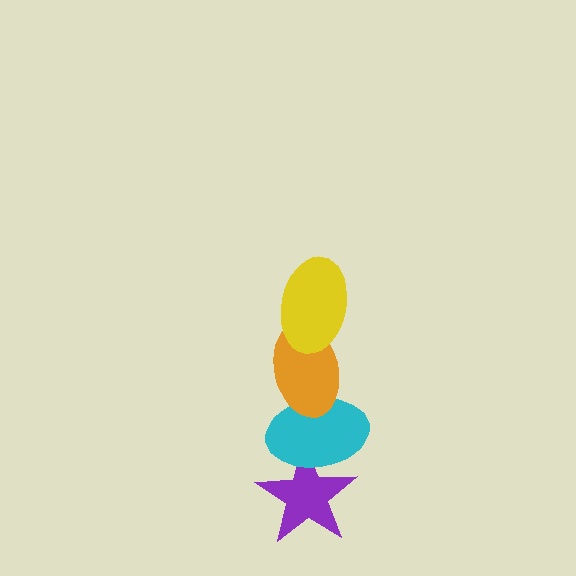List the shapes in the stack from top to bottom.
From top to bottom: the yellow ellipse, the orange ellipse, the cyan ellipse, the purple star.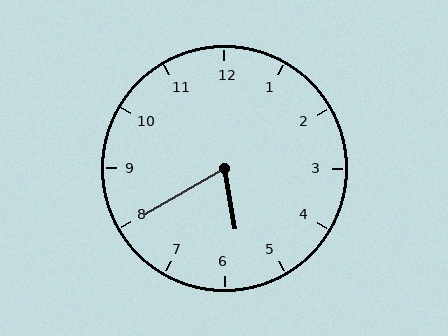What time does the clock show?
5:40.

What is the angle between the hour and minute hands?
Approximately 70 degrees.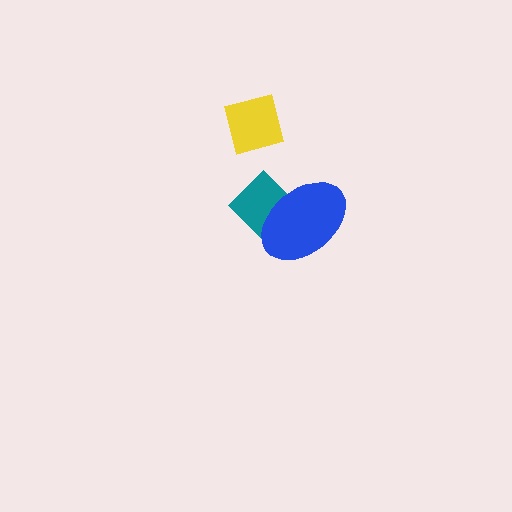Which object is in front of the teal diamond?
The blue ellipse is in front of the teal diamond.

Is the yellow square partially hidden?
No, no other shape covers it.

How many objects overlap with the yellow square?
0 objects overlap with the yellow square.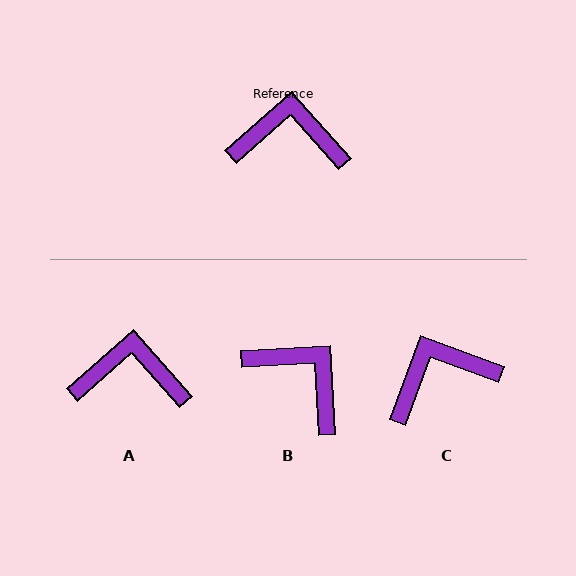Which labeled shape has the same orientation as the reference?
A.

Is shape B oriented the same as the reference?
No, it is off by about 38 degrees.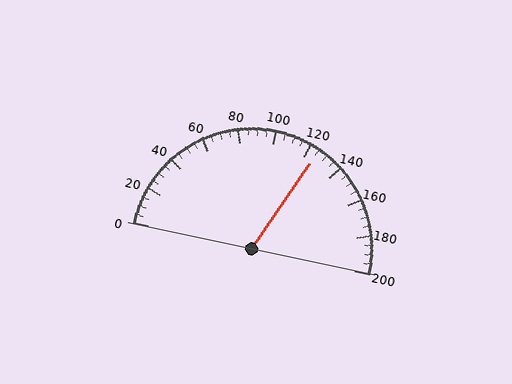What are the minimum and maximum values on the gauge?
The gauge ranges from 0 to 200.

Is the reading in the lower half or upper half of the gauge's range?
The reading is in the upper half of the range (0 to 200).